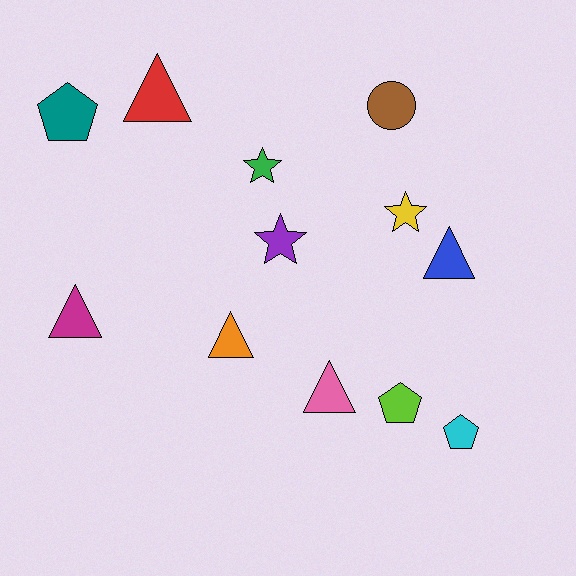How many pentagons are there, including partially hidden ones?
There are 3 pentagons.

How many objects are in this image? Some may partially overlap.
There are 12 objects.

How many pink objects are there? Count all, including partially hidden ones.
There is 1 pink object.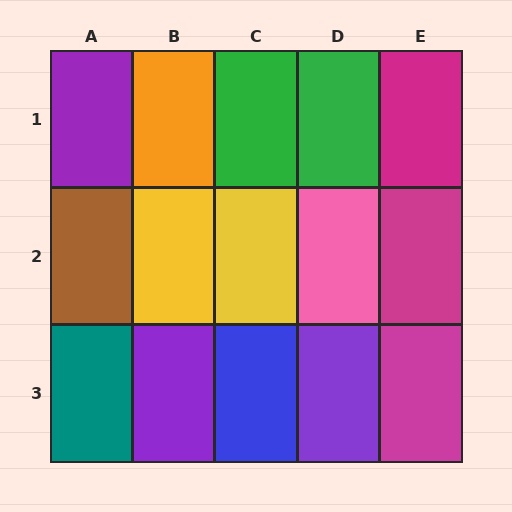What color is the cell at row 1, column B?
Orange.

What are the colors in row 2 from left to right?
Brown, yellow, yellow, pink, magenta.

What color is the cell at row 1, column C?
Green.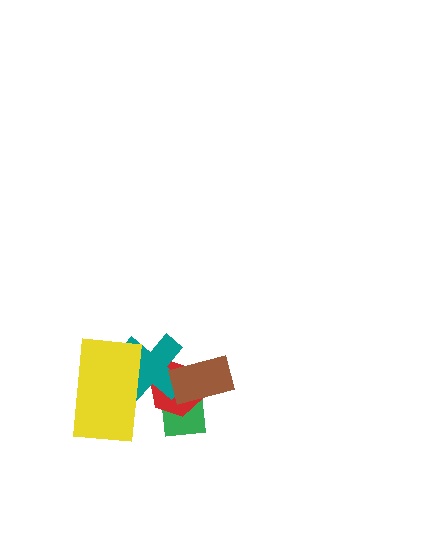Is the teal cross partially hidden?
Yes, it is partially covered by another shape.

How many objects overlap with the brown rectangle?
3 objects overlap with the brown rectangle.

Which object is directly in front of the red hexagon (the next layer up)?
The teal cross is directly in front of the red hexagon.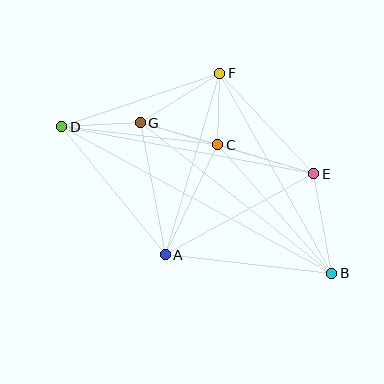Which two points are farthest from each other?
Points B and D are farthest from each other.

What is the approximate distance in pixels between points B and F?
The distance between B and F is approximately 229 pixels.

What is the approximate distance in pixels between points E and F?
The distance between E and F is approximately 138 pixels.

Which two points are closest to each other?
Points C and F are closest to each other.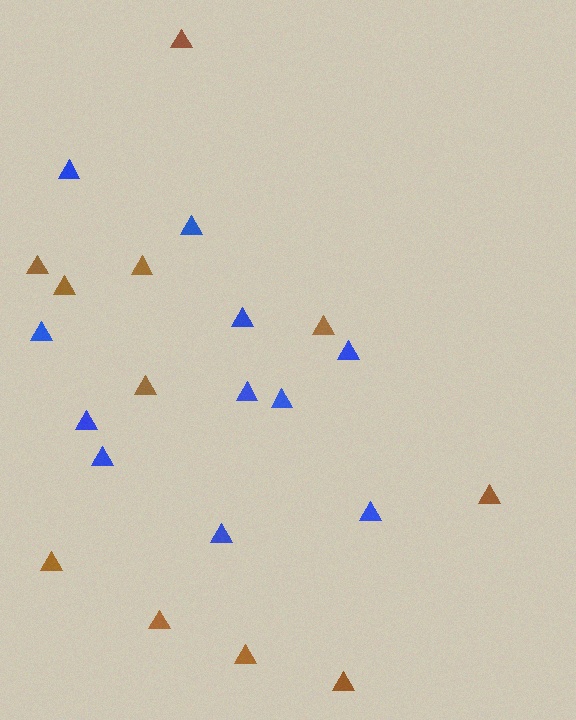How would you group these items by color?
There are 2 groups: one group of blue triangles (11) and one group of brown triangles (11).